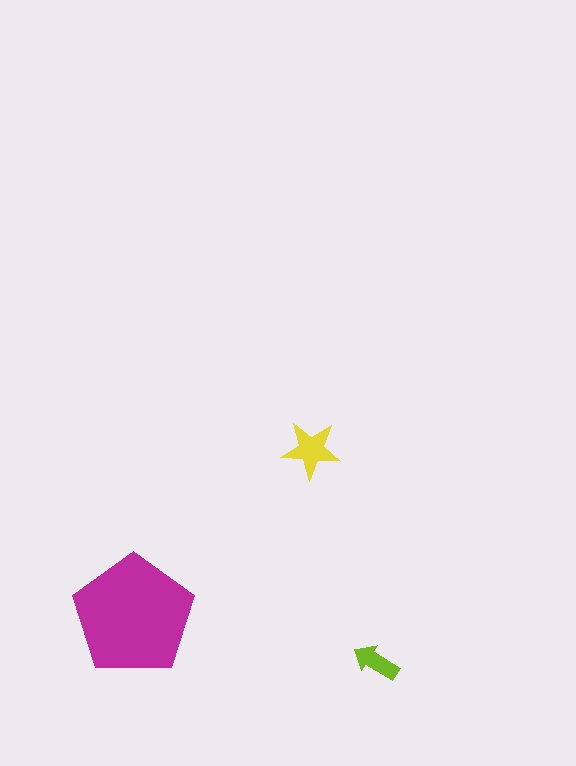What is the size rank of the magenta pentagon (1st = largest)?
1st.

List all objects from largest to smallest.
The magenta pentagon, the yellow star, the lime arrow.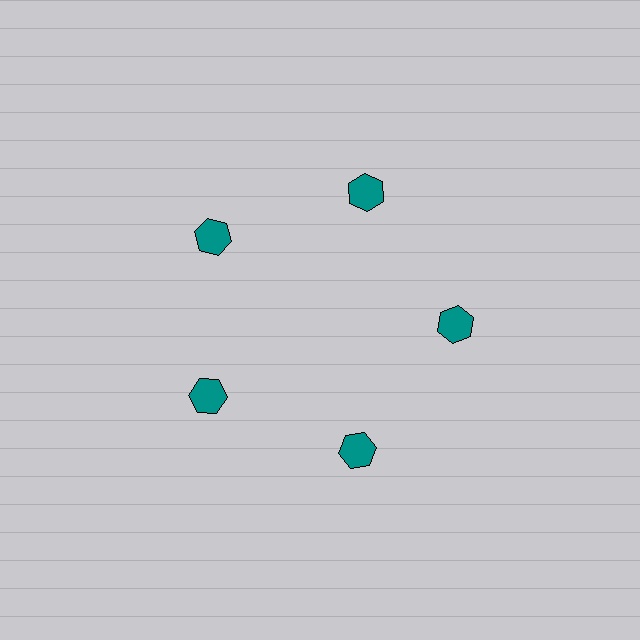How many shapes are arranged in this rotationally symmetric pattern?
There are 5 shapes, arranged in 5 groups of 1.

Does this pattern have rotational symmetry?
Yes, this pattern has 5-fold rotational symmetry. It looks the same after rotating 72 degrees around the center.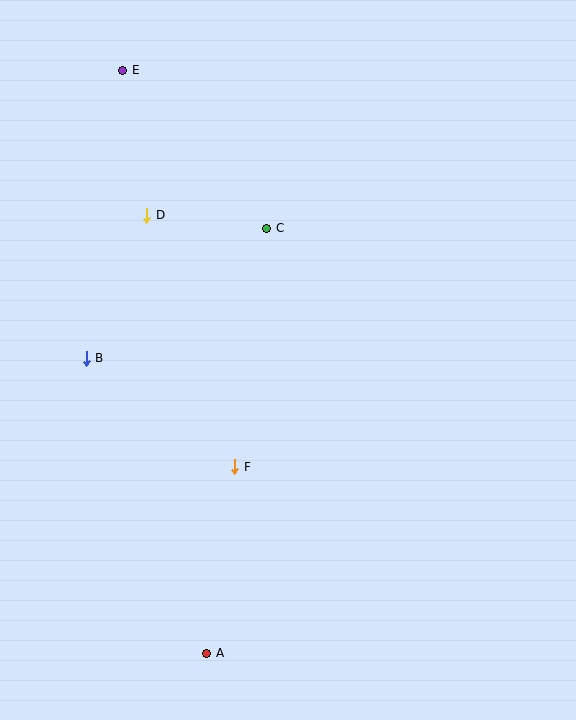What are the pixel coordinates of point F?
Point F is at (235, 467).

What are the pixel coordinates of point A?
Point A is at (207, 653).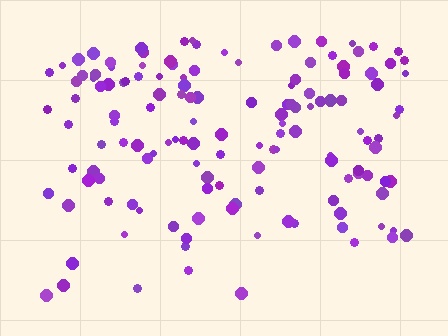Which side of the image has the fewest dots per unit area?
The bottom.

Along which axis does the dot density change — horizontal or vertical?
Vertical.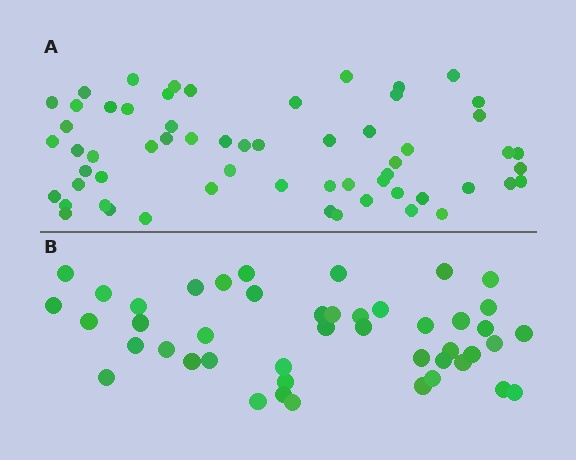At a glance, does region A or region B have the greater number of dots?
Region A (the top region) has more dots.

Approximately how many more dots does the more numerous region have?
Region A has approximately 15 more dots than region B.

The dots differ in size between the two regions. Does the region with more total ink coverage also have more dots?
No. Region B has more total ink coverage because its dots are larger, but region A actually contains more individual dots. Total area can be misleading — the number of items is what matters here.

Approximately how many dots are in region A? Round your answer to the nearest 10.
About 60 dots.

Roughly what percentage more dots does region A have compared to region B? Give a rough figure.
About 35% more.